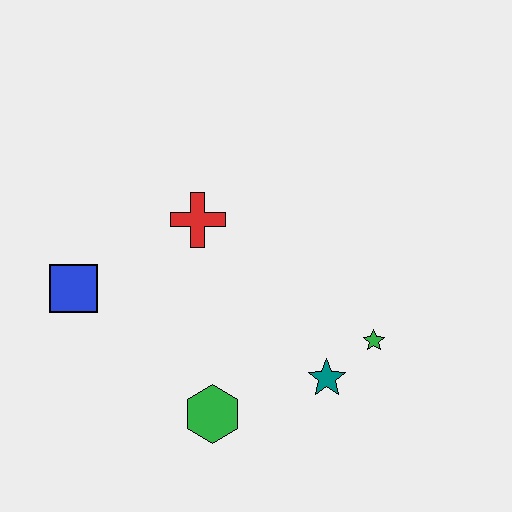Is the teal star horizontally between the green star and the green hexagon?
Yes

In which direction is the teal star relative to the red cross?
The teal star is below the red cross.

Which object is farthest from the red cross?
The green star is farthest from the red cross.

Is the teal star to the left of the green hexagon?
No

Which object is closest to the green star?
The teal star is closest to the green star.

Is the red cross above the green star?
Yes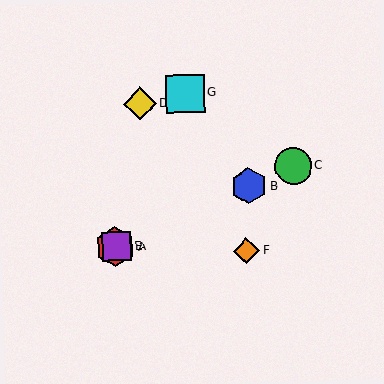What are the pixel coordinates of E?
Object E is at (116, 246).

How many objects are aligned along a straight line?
4 objects (A, B, C, E) are aligned along a straight line.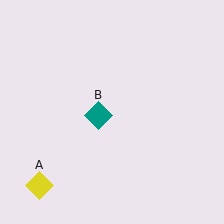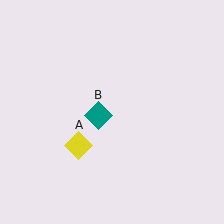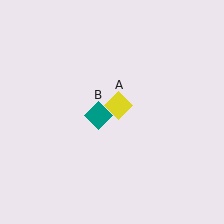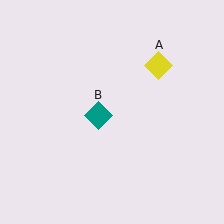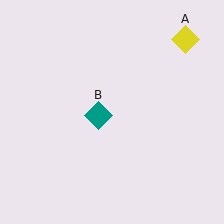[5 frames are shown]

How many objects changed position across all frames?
1 object changed position: yellow diamond (object A).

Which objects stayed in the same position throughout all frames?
Teal diamond (object B) remained stationary.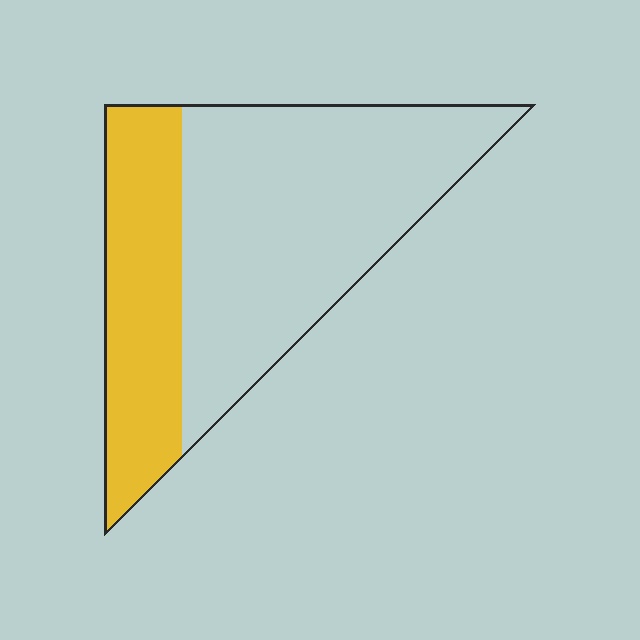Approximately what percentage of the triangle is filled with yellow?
Approximately 35%.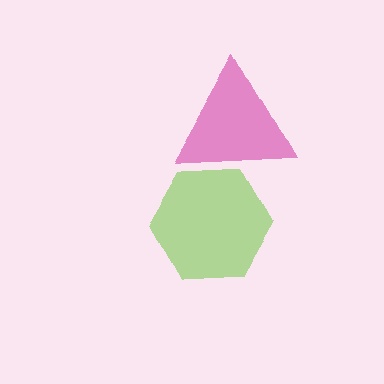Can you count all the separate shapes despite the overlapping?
Yes, there are 2 separate shapes.